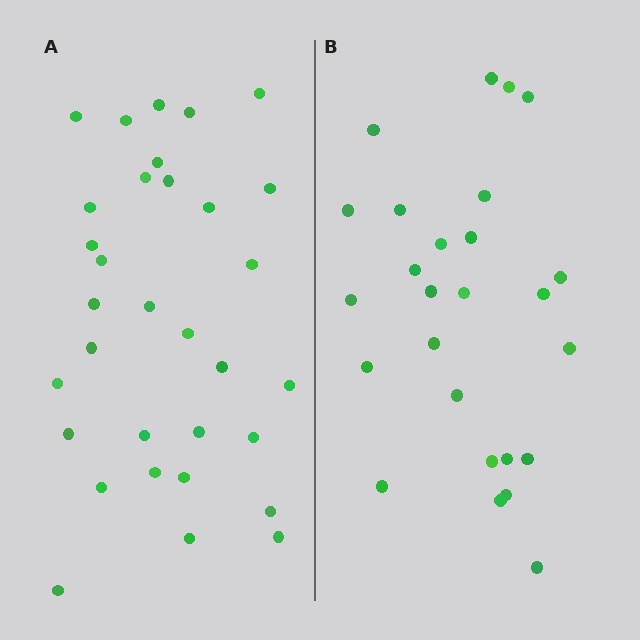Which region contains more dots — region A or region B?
Region A (the left region) has more dots.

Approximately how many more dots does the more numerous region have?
Region A has about 6 more dots than region B.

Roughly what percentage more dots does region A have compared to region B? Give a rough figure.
About 25% more.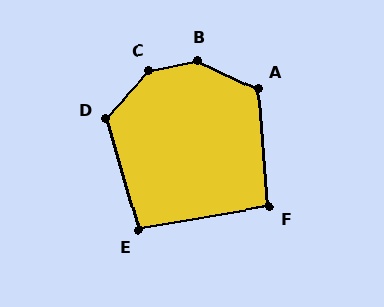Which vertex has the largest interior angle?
C, at approximately 144 degrees.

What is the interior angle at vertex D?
Approximately 121 degrees (obtuse).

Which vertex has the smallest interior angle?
F, at approximately 95 degrees.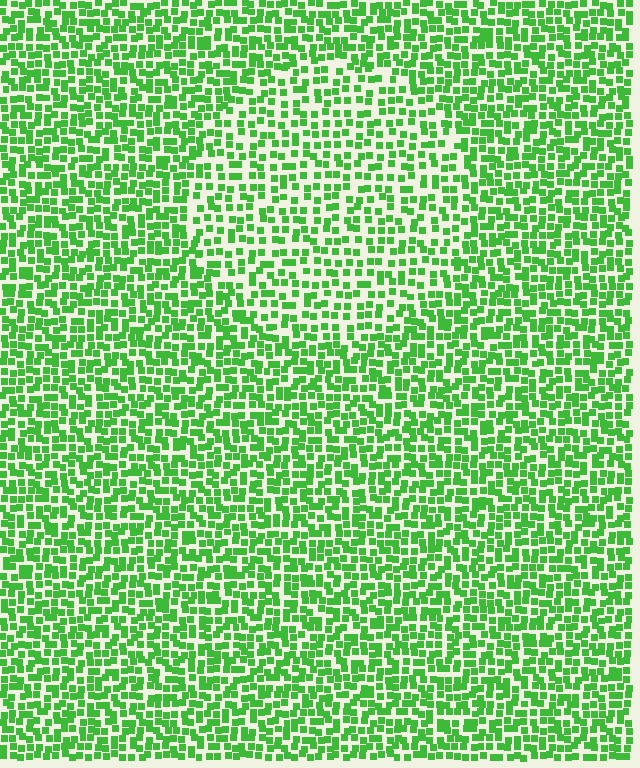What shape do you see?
I see a circle.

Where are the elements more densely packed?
The elements are more densely packed outside the circle boundary.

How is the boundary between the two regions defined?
The boundary is defined by a change in element density (approximately 1.6x ratio). All elements are the same color, size, and shape.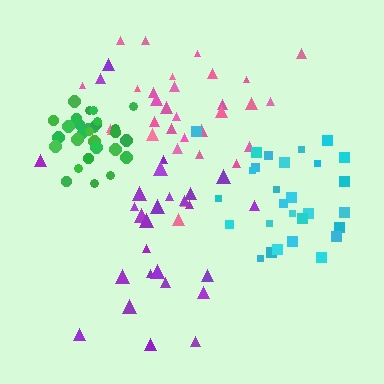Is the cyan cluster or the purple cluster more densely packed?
Cyan.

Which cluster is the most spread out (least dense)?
Purple.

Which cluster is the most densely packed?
Green.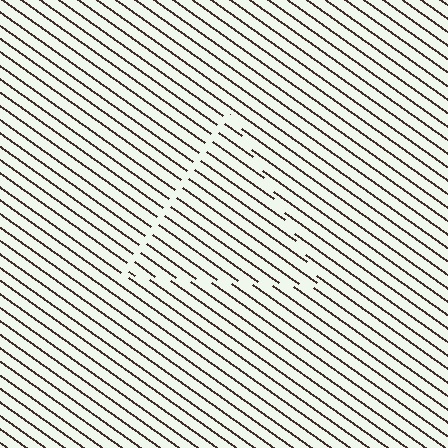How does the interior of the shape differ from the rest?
The interior of the shape contains the same grating, shifted by half a period — the contour is defined by the phase discontinuity where line-ends from the inner and outer gratings abut.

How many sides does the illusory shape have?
3 sides — the line-ends trace a triangle.